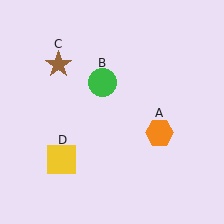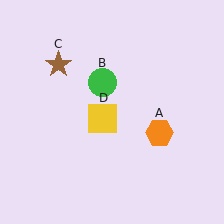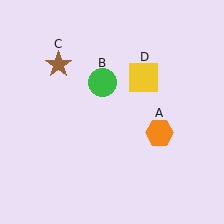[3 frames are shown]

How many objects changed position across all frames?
1 object changed position: yellow square (object D).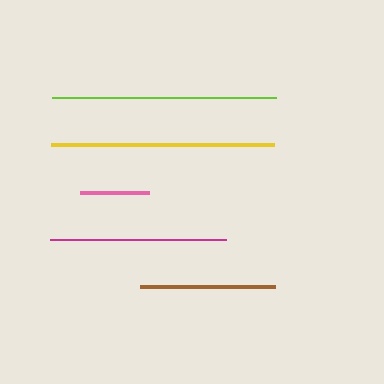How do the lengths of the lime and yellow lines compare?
The lime and yellow lines are approximately the same length.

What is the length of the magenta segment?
The magenta segment is approximately 176 pixels long.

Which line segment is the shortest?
The pink line is the shortest at approximately 68 pixels.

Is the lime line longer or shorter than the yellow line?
The lime line is longer than the yellow line.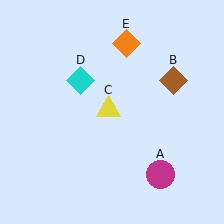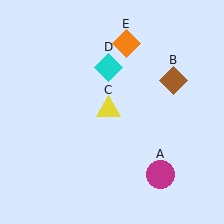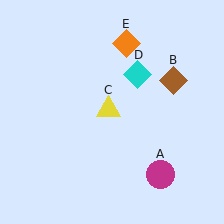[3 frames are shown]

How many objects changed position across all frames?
1 object changed position: cyan diamond (object D).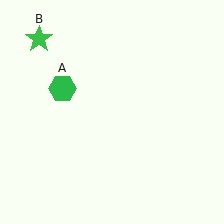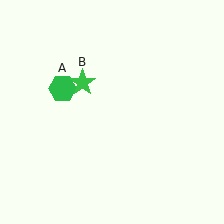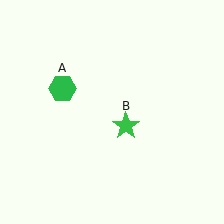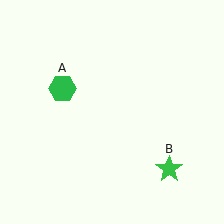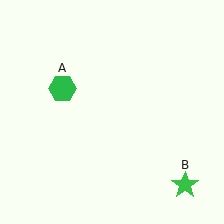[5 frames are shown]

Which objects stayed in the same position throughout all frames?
Green hexagon (object A) remained stationary.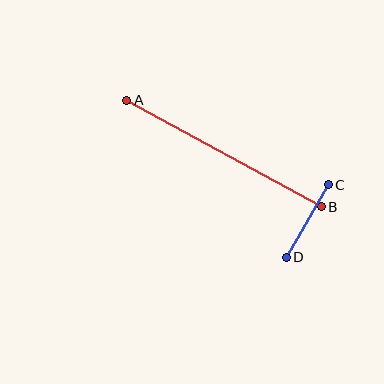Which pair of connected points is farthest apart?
Points A and B are farthest apart.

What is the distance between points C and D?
The distance is approximately 83 pixels.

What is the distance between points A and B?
The distance is approximately 222 pixels.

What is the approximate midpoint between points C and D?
The midpoint is at approximately (307, 221) pixels.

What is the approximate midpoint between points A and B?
The midpoint is at approximately (224, 153) pixels.